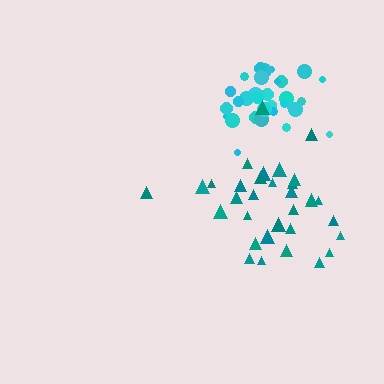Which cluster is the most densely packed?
Cyan.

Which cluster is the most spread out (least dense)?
Teal.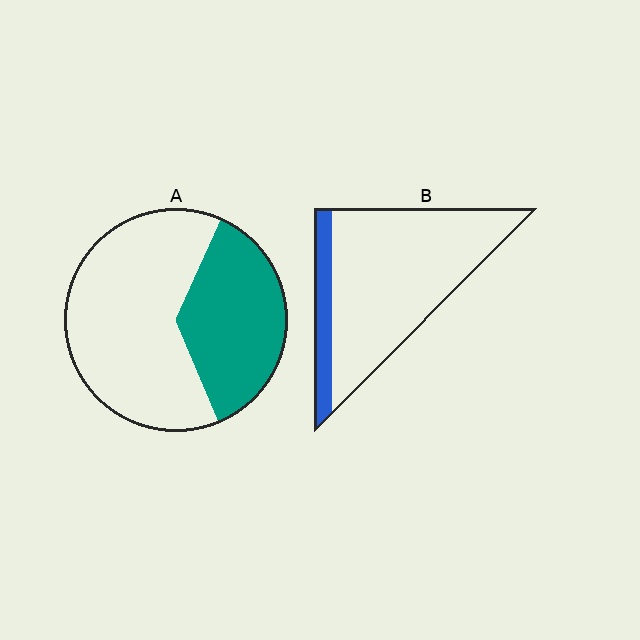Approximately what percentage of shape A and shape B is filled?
A is approximately 35% and B is approximately 15%.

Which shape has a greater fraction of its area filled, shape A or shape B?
Shape A.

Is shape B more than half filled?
No.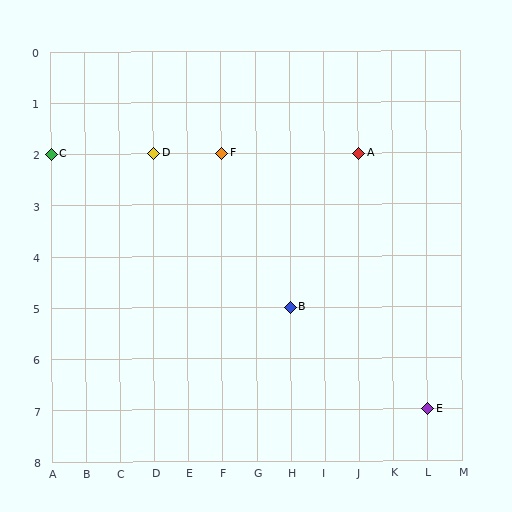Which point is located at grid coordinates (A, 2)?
Point C is at (A, 2).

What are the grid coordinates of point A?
Point A is at grid coordinates (J, 2).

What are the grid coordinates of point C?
Point C is at grid coordinates (A, 2).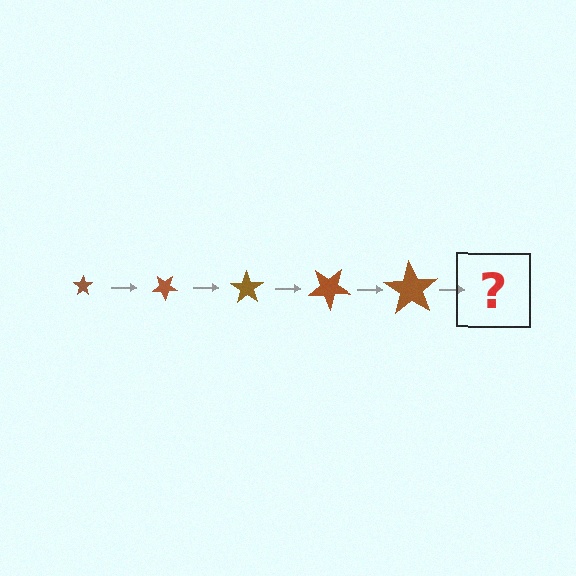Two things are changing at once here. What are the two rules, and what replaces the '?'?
The two rules are that the star grows larger each step and it rotates 35 degrees each step. The '?' should be a star, larger than the previous one and rotated 175 degrees from the start.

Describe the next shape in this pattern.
It should be a star, larger than the previous one and rotated 175 degrees from the start.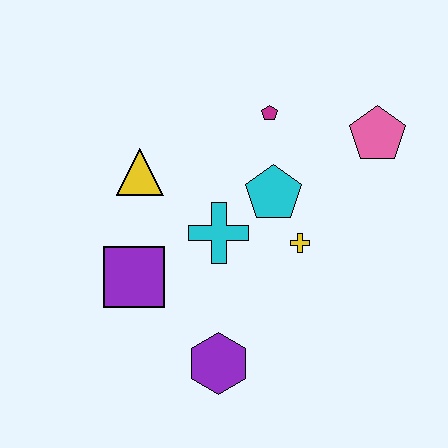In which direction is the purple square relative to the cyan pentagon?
The purple square is to the left of the cyan pentagon.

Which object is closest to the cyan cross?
The cyan pentagon is closest to the cyan cross.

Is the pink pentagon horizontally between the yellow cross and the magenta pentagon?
No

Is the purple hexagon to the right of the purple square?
Yes